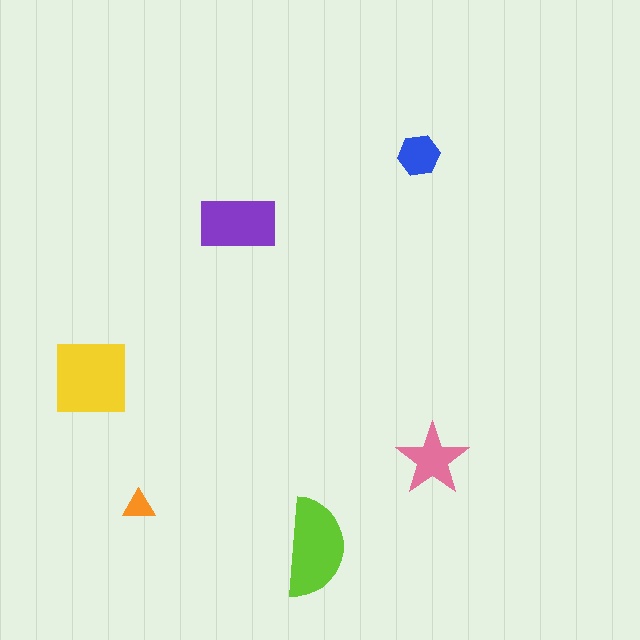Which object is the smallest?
The orange triangle.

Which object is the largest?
The yellow square.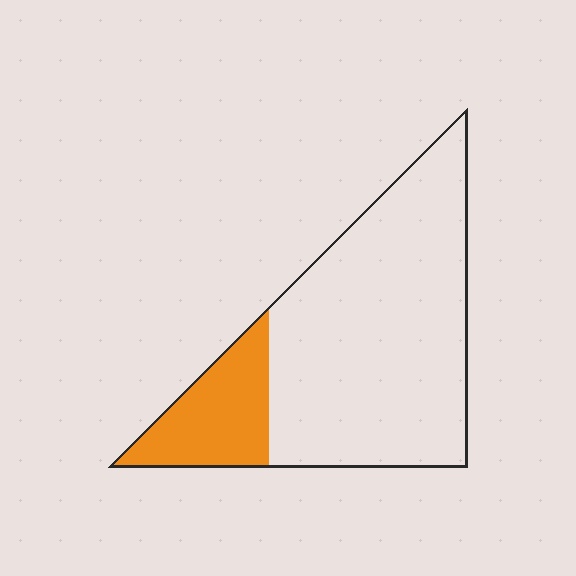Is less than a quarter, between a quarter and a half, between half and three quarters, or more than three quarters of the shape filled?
Less than a quarter.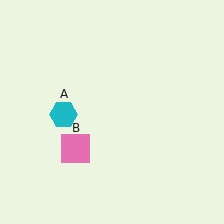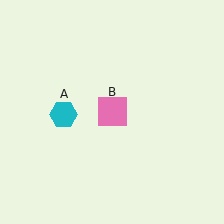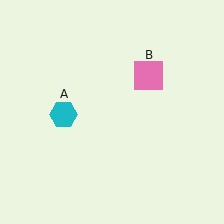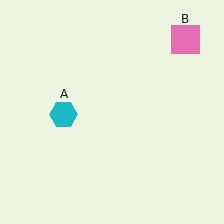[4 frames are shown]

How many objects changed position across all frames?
1 object changed position: pink square (object B).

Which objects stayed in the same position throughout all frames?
Cyan hexagon (object A) remained stationary.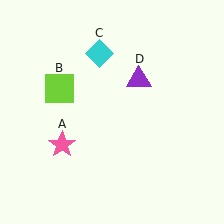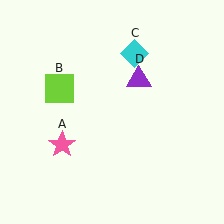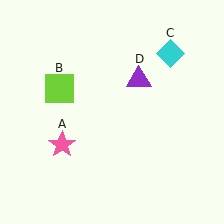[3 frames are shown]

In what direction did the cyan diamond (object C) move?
The cyan diamond (object C) moved right.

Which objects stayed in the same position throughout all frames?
Pink star (object A) and lime square (object B) and purple triangle (object D) remained stationary.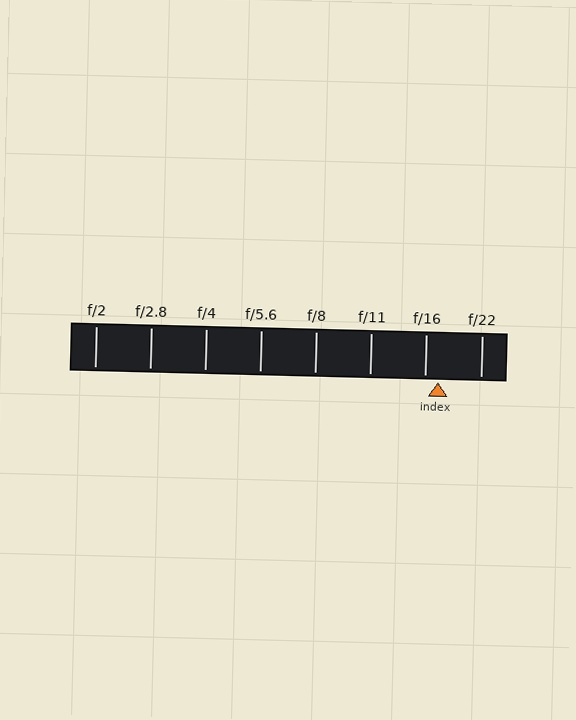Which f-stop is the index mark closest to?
The index mark is closest to f/16.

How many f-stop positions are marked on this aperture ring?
There are 8 f-stop positions marked.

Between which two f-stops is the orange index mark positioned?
The index mark is between f/16 and f/22.